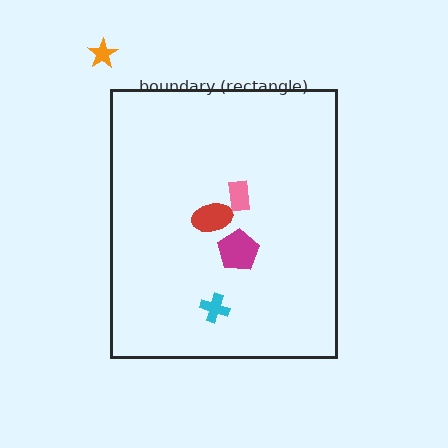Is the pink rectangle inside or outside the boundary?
Inside.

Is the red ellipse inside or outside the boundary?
Inside.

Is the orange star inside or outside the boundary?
Outside.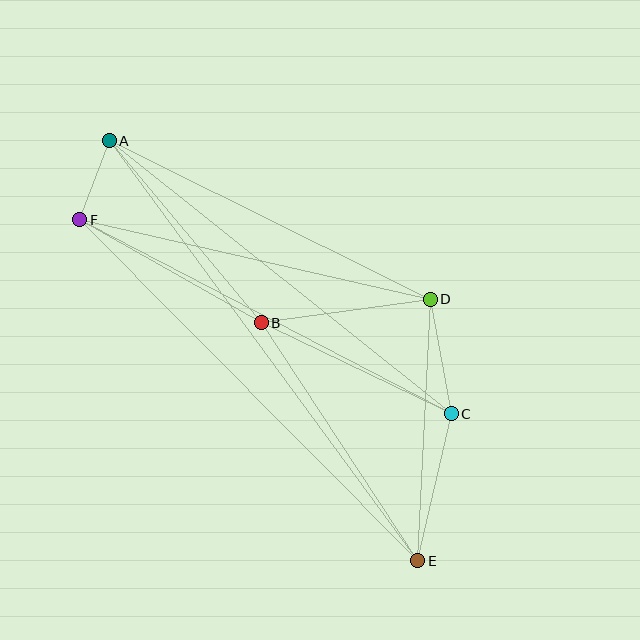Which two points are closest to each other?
Points A and F are closest to each other.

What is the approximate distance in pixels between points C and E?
The distance between C and E is approximately 151 pixels.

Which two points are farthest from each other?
Points A and E are farthest from each other.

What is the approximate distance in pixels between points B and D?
The distance between B and D is approximately 171 pixels.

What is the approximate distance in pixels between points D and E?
The distance between D and E is approximately 262 pixels.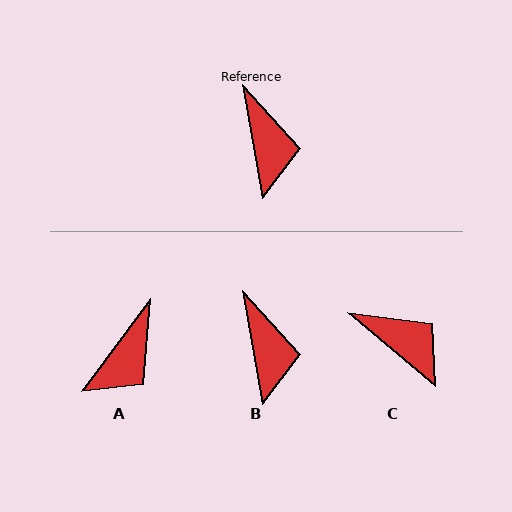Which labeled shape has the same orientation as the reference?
B.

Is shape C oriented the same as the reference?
No, it is off by about 40 degrees.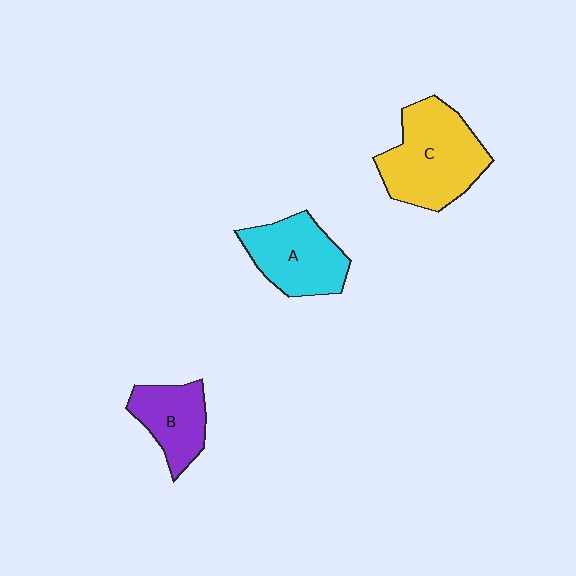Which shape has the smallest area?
Shape B (purple).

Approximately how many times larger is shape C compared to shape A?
Approximately 1.3 times.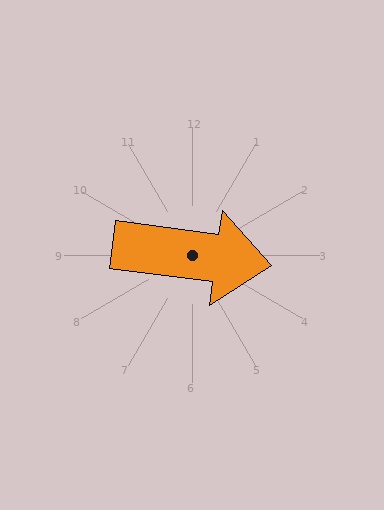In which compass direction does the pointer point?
East.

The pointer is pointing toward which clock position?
Roughly 3 o'clock.